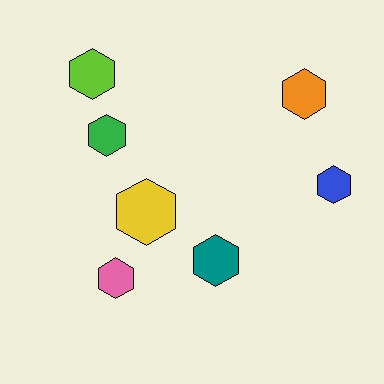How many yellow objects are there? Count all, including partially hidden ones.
There is 1 yellow object.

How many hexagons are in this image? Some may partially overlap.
There are 7 hexagons.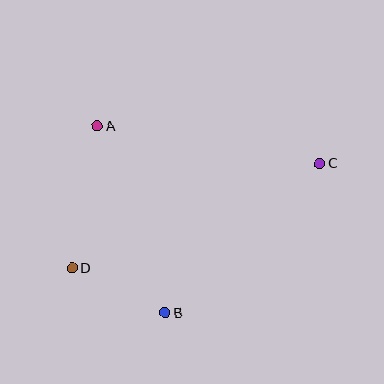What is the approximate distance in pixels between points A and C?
The distance between A and C is approximately 226 pixels.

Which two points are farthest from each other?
Points C and D are farthest from each other.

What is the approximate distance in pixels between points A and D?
The distance between A and D is approximately 144 pixels.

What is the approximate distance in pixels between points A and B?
The distance between A and B is approximately 198 pixels.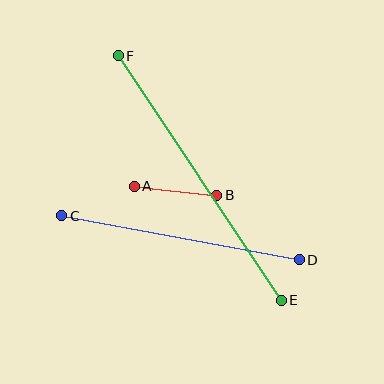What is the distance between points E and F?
The distance is approximately 294 pixels.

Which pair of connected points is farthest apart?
Points E and F are farthest apart.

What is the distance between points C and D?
The distance is approximately 241 pixels.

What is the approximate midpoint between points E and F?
The midpoint is at approximately (200, 178) pixels.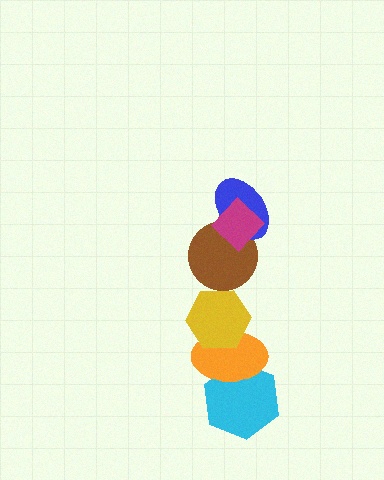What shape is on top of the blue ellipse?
The magenta diamond is on top of the blue ellipse.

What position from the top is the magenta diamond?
The magenta diamond is 1st from the top.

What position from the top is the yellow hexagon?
The yellow hexagon is 4th from the top.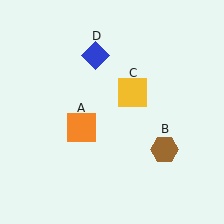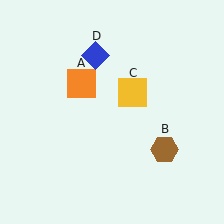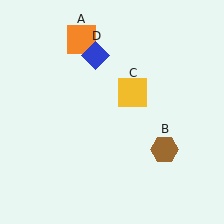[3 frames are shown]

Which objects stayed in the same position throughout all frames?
Brown hexagon (object B) and yellow square (object C) and blue diamond (object D) remained stationary.